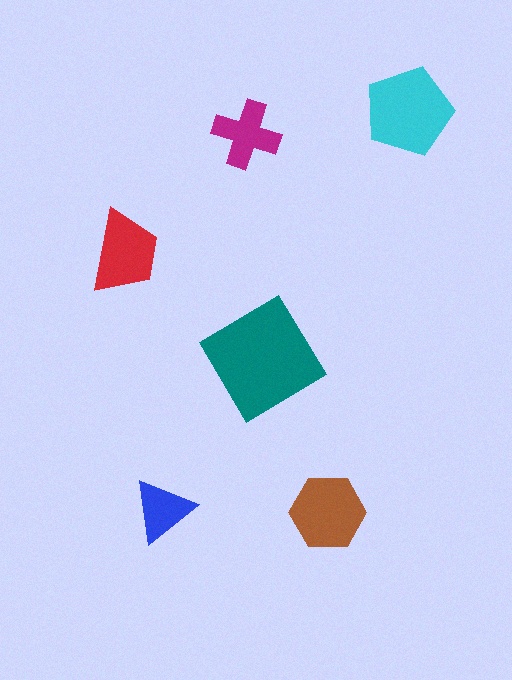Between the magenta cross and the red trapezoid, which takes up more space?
The red trapezoid.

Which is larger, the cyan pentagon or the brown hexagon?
The cyan pentagon.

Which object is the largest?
The teal diamond.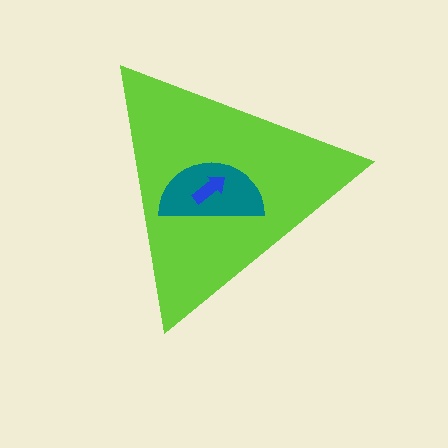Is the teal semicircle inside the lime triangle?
Yes.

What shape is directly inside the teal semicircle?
The blue arrow.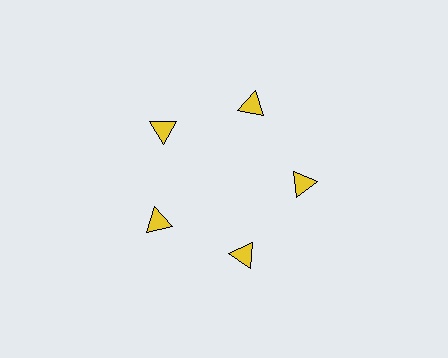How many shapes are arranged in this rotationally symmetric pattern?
There are 5 shapes, arranged in 5 groups of 1.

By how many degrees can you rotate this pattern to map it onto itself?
The pattern maps onto itself every 72 degrees of rotation.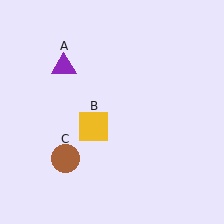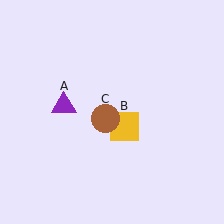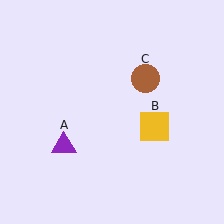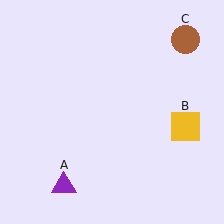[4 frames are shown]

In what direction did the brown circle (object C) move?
The brown circle (object C) moved up and to the right.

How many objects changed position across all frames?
3 objects changed position: purple triangle (object A), yellow square (object B), brown circle (object C).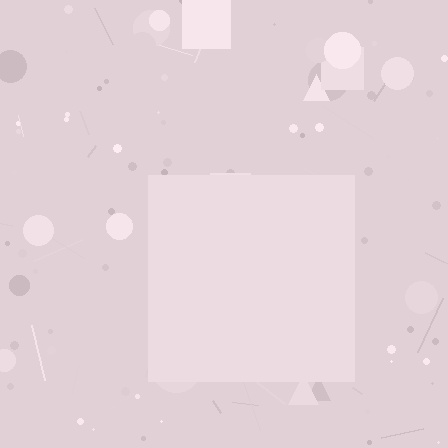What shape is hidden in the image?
A square is hidden in the image.